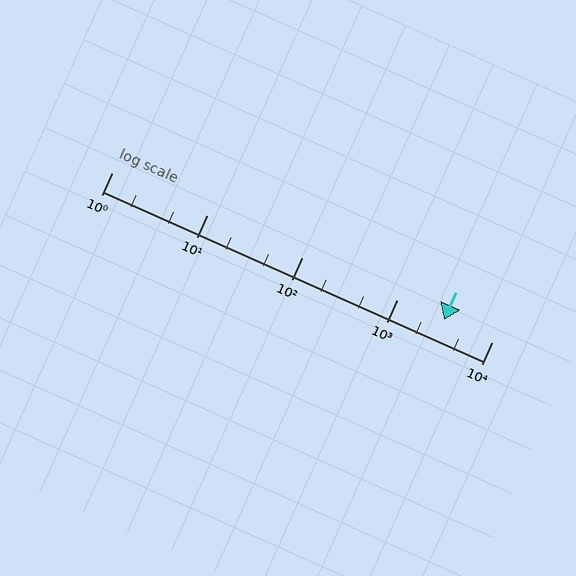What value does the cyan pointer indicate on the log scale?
The pointer indicates approximately 3100.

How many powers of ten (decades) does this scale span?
The scale spans 4 decades, from 1 to 10000.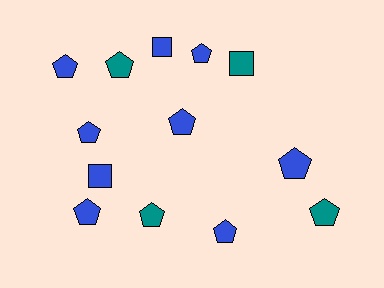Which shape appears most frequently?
Pentagon, with 10 objects.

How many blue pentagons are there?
There are 7 blue pentagons.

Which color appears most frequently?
Blue, with 9 objects.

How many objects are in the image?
There are 13 objects.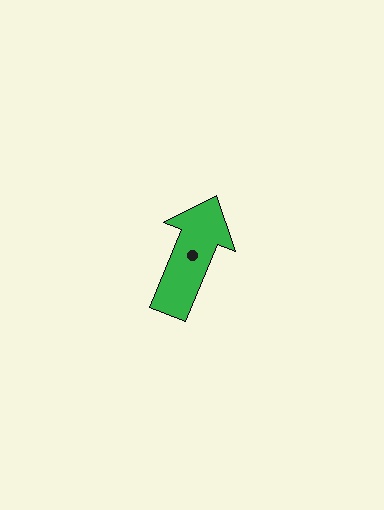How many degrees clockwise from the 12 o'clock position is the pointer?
Approximately 23 degrees.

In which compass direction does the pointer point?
Northeast.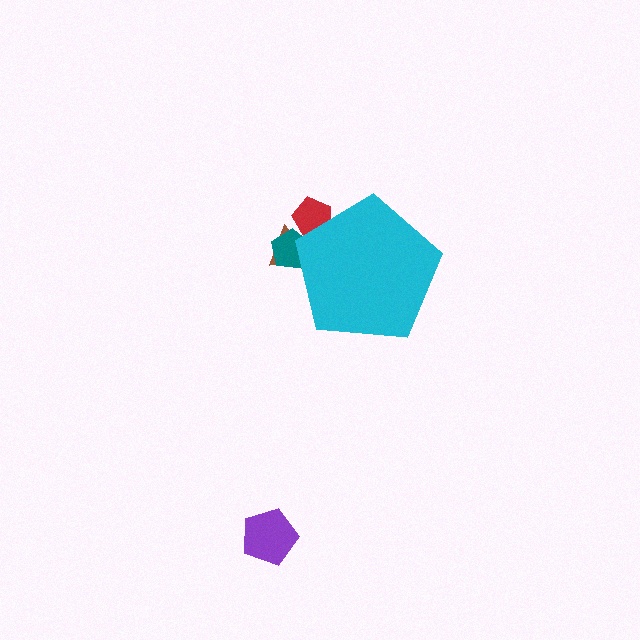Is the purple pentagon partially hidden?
No, the purple pentagon is fully visible.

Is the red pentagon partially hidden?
Yes, the red pentagon is partially hidden behind the cyan pentagon.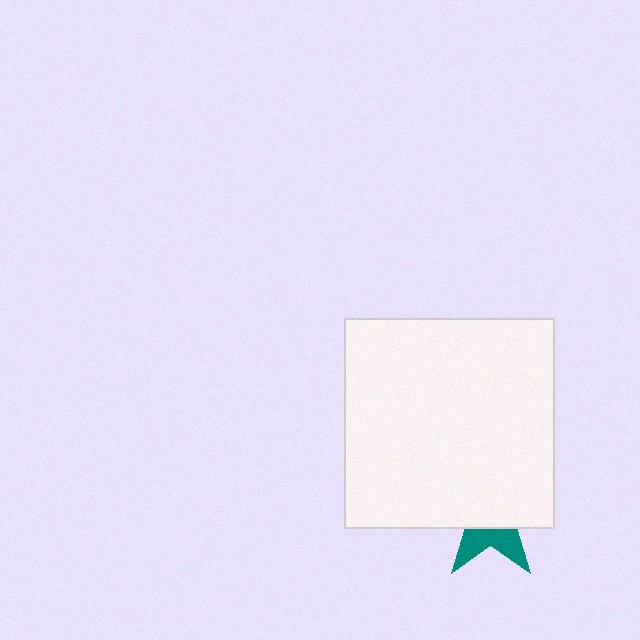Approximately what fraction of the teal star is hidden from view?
Roughly 66% of the teal star is hidden behind the white square.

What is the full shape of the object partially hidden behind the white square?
The partially hidden object is a teal star.